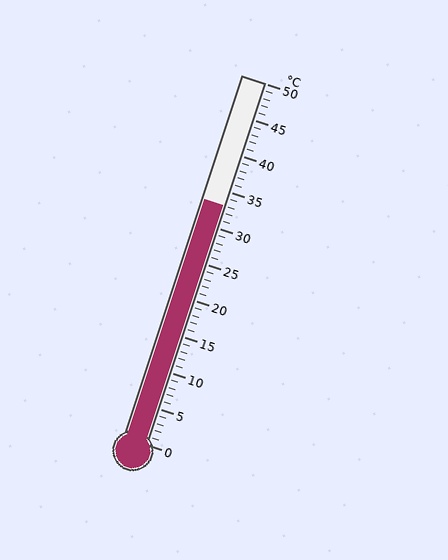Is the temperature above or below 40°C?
The temperature is below 40°C.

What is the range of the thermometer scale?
The thermometer scale ranges from 0°C to 50°C.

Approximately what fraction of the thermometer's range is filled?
The thermometer is filled to approximately 65% of its range.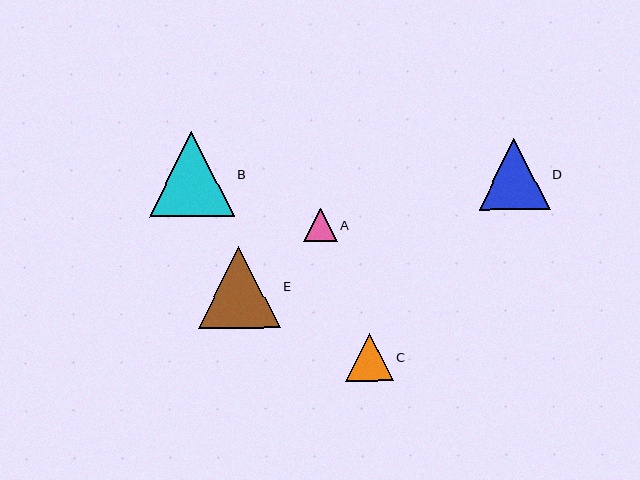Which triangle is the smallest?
Triangle A is the smallest with a size of approximately 33 pixels.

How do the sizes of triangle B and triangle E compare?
Triangle B and triangle E are approximately the same size.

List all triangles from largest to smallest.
From largest to smallest: B, E, D, C, A.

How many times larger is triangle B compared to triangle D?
Triangle B is approximately 1.2 times the size of triangle D.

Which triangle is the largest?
Triangle B is the largest with a size of approximately 85 pixels.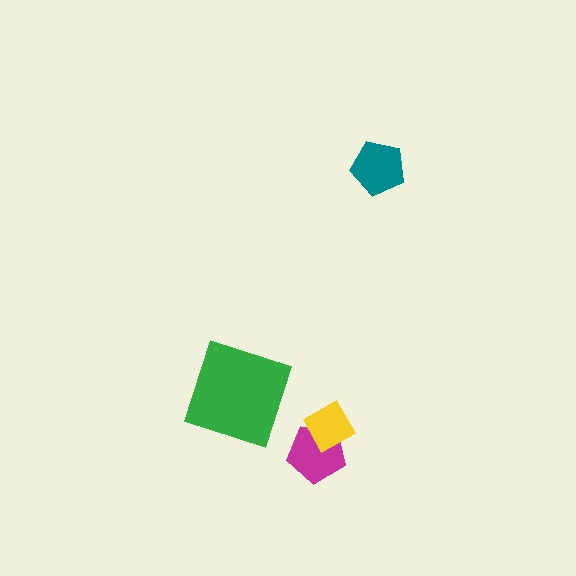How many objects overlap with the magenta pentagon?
1 object overlaps with the magenta pentagon.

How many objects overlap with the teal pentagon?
0 objects overlap with the teal pentagon.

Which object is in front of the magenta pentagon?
The yellow diamond is in front of the magenta pentagon.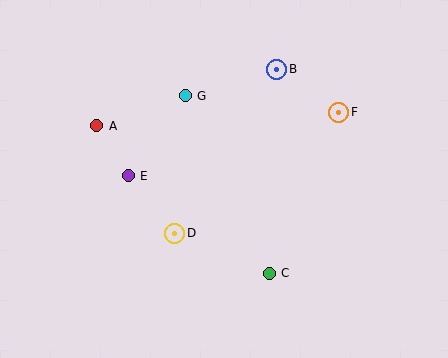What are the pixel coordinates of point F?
Point F is at (339, 112).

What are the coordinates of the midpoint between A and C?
The midpoint between A and C is at (183, 200).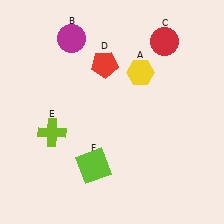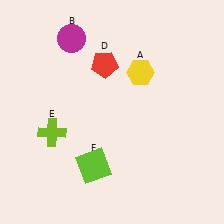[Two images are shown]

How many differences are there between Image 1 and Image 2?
There is 1 difference between the two images.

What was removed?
The red circle (C) was removed in Image 2.